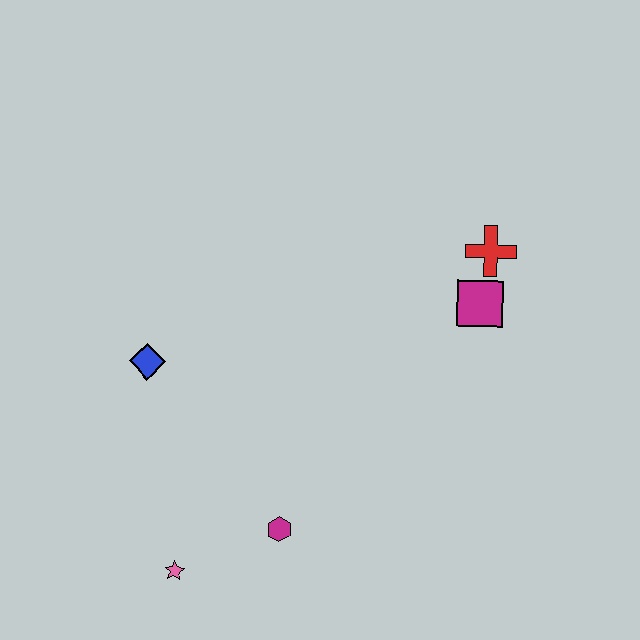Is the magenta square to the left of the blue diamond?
No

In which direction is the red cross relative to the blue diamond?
The red cross is to the right of the blue diamond.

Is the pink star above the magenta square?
No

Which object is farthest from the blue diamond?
The red cross is farthest from the blue diamond.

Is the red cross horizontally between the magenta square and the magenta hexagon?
No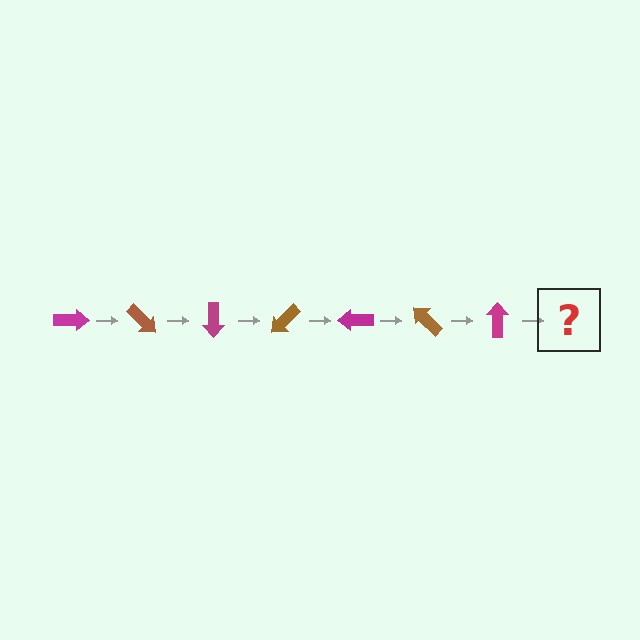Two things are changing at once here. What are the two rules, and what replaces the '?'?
The two rules are that it rotates 45 degrees each step and the color cycles through magenta and brown. The '?' should be a brown arrow, rotated 315 degrees from the start.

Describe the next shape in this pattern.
It should be a brown arrow, rotated 315 degrees from the start.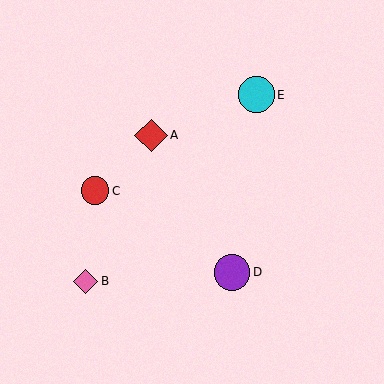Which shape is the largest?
The purple circle (labeled D) is the largest.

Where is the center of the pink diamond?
The center of the pink diamond is at (86, 281).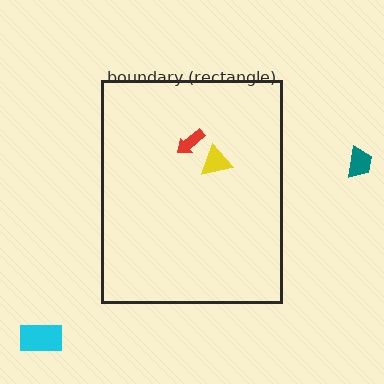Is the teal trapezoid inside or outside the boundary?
Outside.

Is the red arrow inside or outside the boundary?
Inside.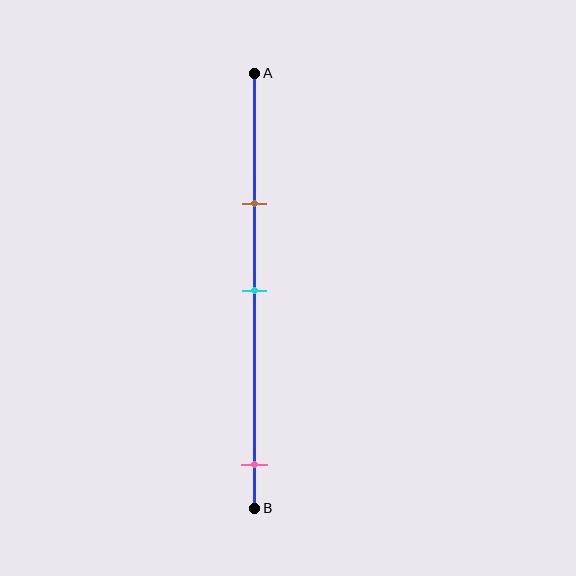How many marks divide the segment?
There are 3 marks dividing the segment.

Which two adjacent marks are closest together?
The brown and cyan marks are the closest adjacent pair.